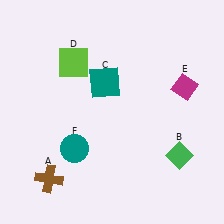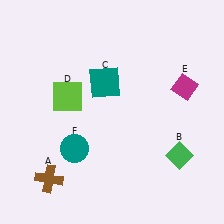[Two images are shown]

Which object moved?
The lime square (D) moved down.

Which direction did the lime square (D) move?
The lime square (D) moved down.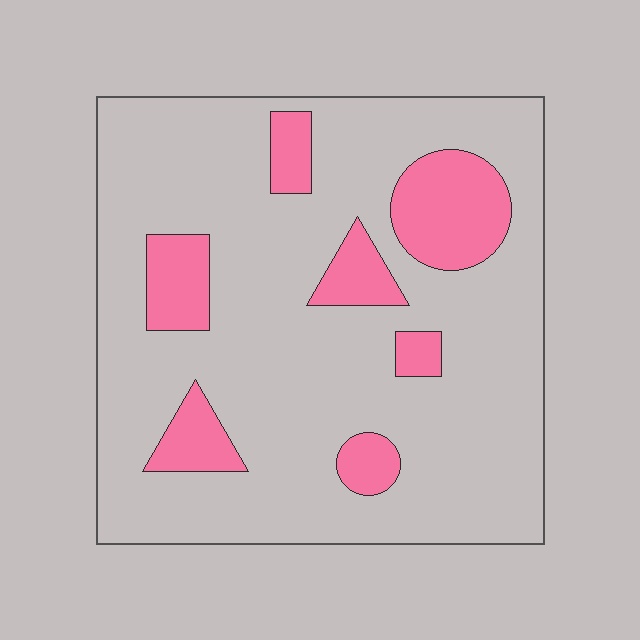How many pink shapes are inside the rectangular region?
7.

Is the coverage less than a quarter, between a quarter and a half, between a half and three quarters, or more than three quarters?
Less than a quarter.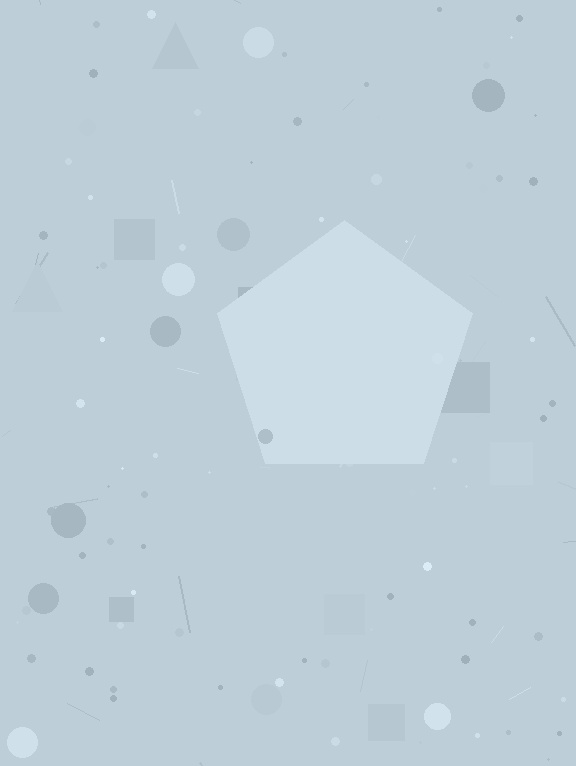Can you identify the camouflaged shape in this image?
The camouflaged shape is a pentagon.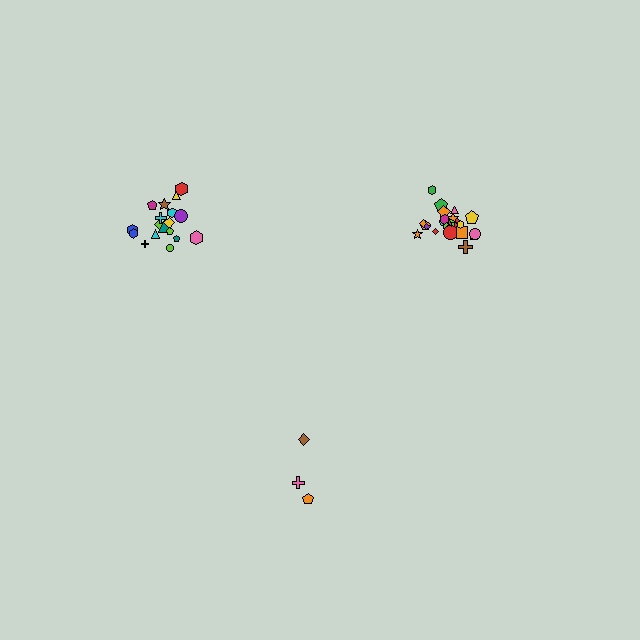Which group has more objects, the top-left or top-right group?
The top-right group.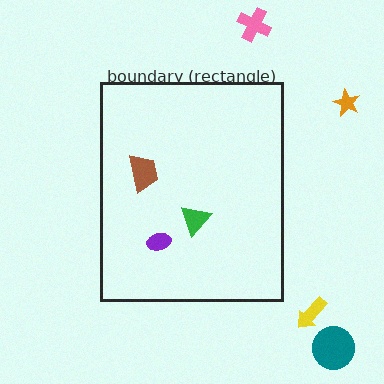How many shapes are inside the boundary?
3 inside, 4 outside.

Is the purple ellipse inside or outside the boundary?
Inside.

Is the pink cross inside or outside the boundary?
Outside.